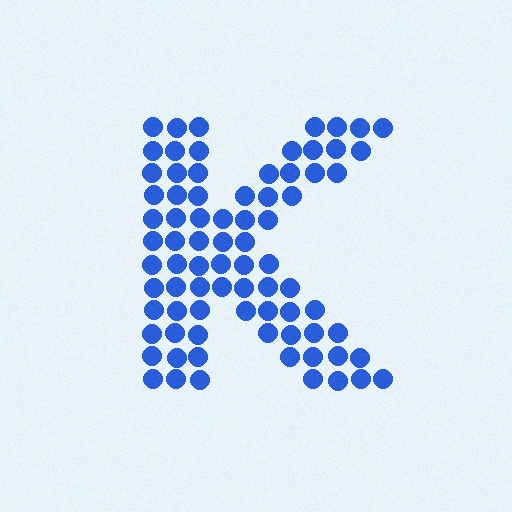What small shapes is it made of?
It is made of small circles.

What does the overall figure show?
The overall figure shows the letter K.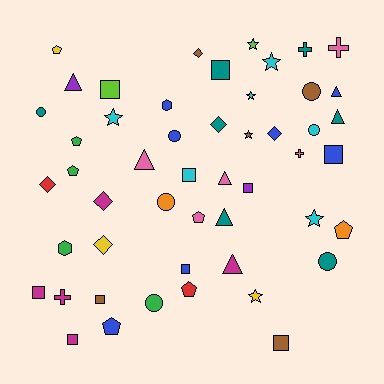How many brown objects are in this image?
There are 5 brown objects.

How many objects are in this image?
There are 50 objects.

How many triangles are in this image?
There are 7 triangles.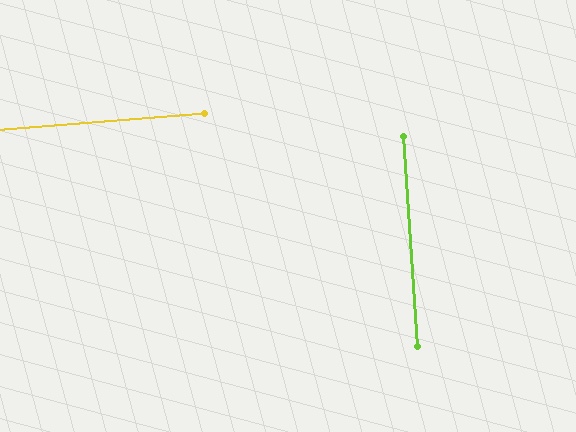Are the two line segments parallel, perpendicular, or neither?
Perpendicular — they meet at approximately 89°.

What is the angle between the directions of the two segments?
Approximately 89 degrees.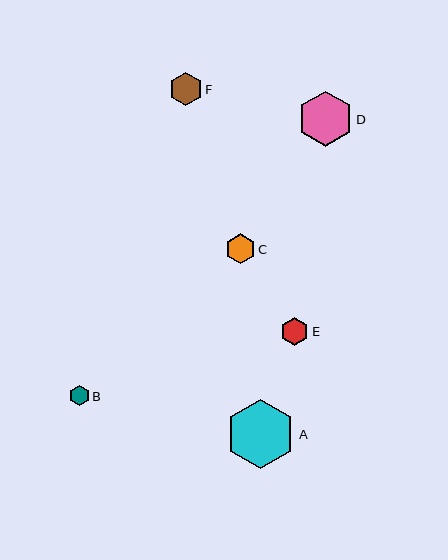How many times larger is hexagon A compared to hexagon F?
Hexagon A is approximately 2.1 times the size of hexagon F.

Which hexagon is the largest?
Hexagon A is the largest with a size of approximately 70 pixels.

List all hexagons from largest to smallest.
From largest to smallest: A, D, F, C, E, B.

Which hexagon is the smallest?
Hexagon B is the smallest with a size of approximately 20 pixels.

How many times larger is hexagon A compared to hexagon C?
Hexagon A is approximately 2.4 times the size of hexagon C.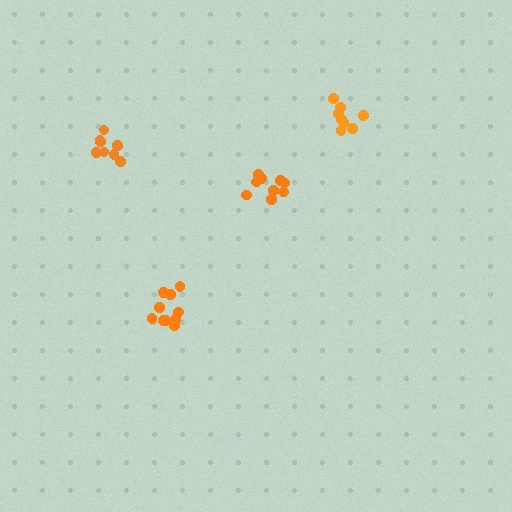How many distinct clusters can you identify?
There are 4 distinct clusters.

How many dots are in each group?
Group 1: 8 dots, Group 2: 8 dots, Group 3: 9 dots, Group 4: 10 dots (35 total).